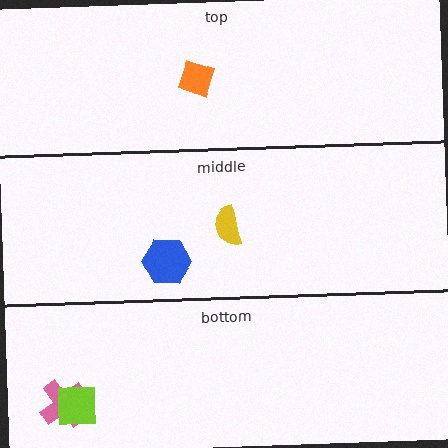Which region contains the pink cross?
The bottom region.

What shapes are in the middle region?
The blue hexagon, the yellow semicircle.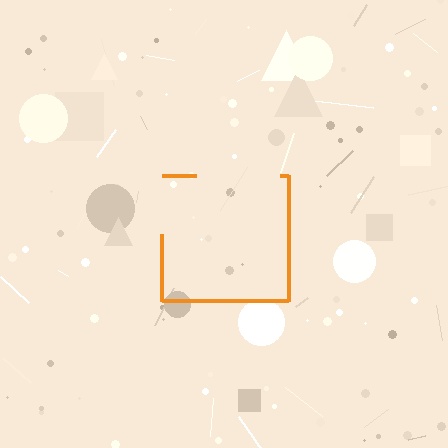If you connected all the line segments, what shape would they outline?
They would outline a square.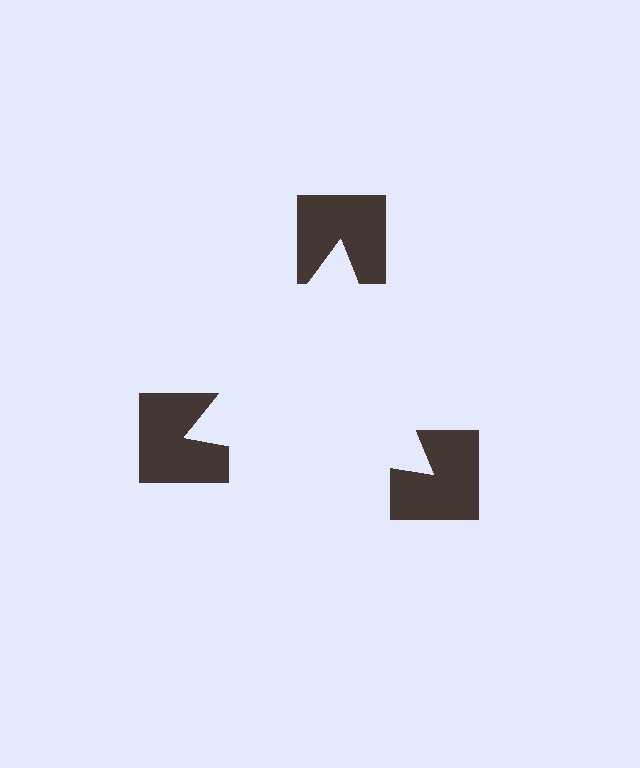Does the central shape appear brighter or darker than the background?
It typically appears slightly brighter than the background, even though no actual brightness change is drawn.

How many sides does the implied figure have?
3 sides.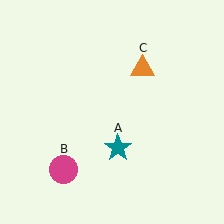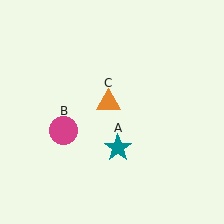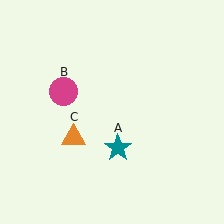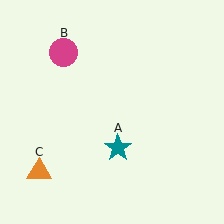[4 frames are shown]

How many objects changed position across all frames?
2 objects changed position: magenta circle (object B), orange triangle (object C).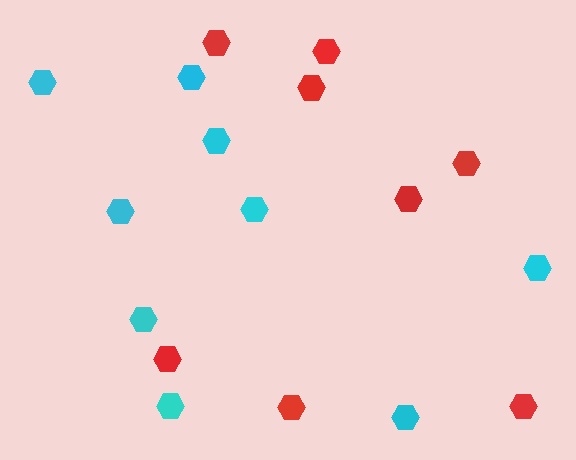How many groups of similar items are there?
There are 2 groups: one group of red hexagons (8) and one group of cyan hexagons (9).